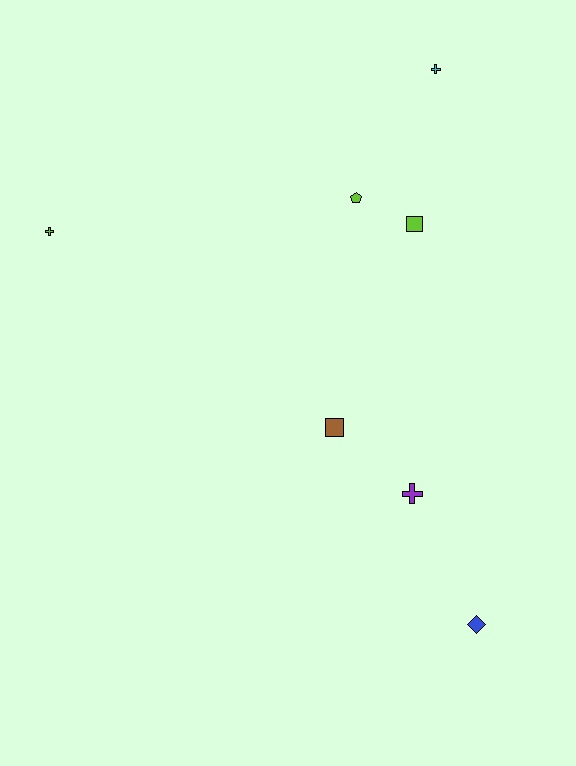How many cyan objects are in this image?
There is 1 cyan object.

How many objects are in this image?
There are 7 objects.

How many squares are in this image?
There are 2 squares.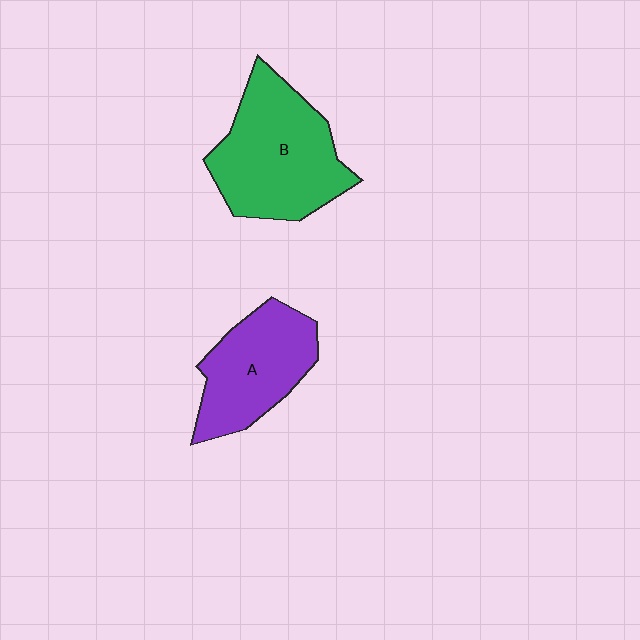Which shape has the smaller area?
Shape A (purple).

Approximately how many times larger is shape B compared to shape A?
Approximately 1.3 times.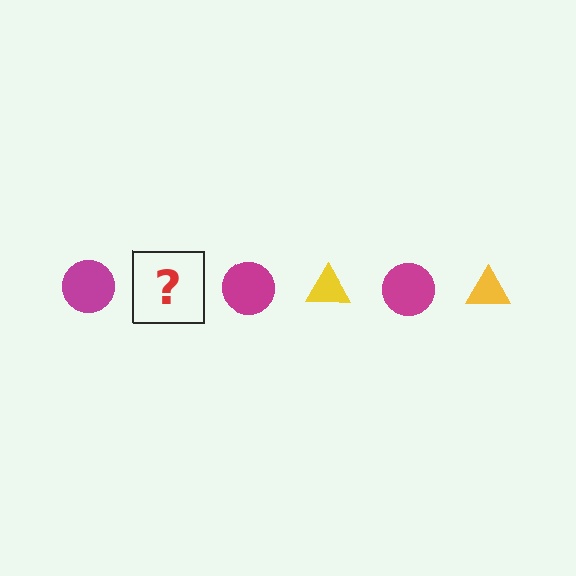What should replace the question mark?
The question mark should be replaced with a yellow triangle.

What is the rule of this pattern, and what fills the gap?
The rule is that the pattern alternates between magenta circle and yellow triangle. The gap should be filled with a yellow triangle.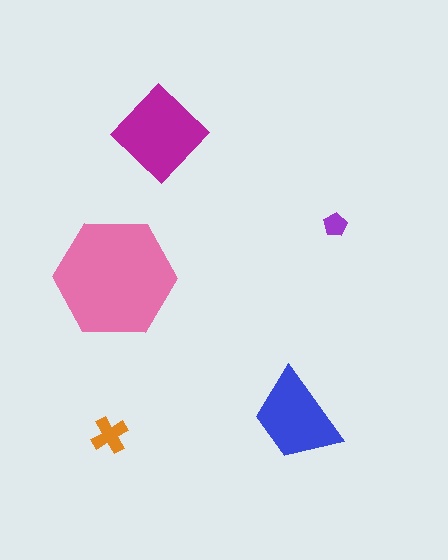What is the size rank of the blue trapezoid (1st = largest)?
3rd.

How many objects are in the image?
There are 5 objects in the image.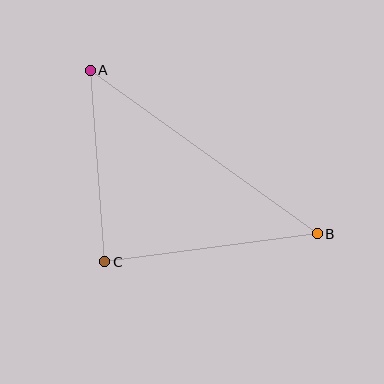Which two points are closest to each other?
Points A and C are closest to each other.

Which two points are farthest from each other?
Points A and B are farthest from each other.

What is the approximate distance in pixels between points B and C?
The distance between B and C is approximately 214 pixels.